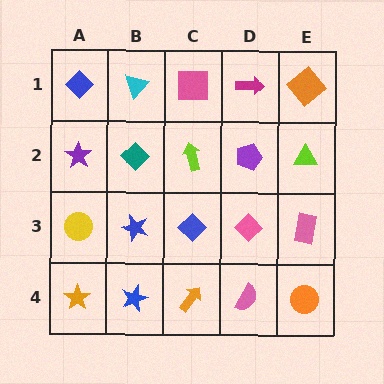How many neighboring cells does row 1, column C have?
3.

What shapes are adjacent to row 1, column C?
A lime arrow (row 2, column C), a cyan triangle (row 1, column B), a magenta arrow (row 1, column D).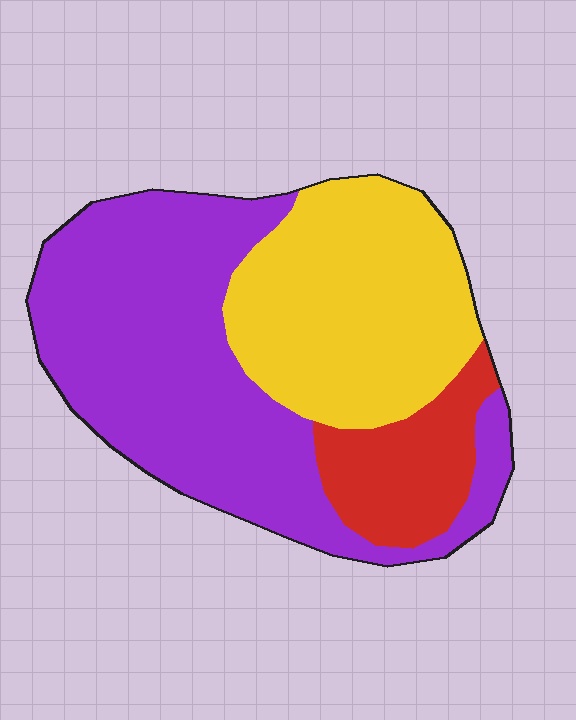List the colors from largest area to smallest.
From largest to smallest: purple, yellow, red.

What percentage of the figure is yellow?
Yellow takes up about one third (1/3) of the figure.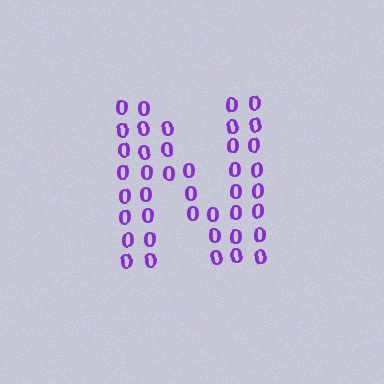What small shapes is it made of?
It is made of small digit 0's.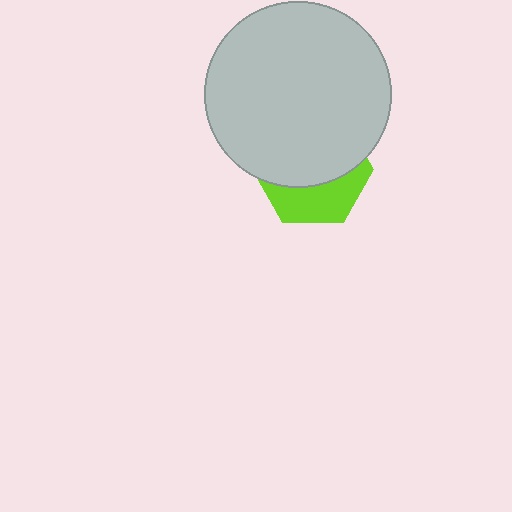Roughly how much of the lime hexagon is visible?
A small part of it is visible (roughly 37%).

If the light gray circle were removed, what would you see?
You would see the complete lime hexagon.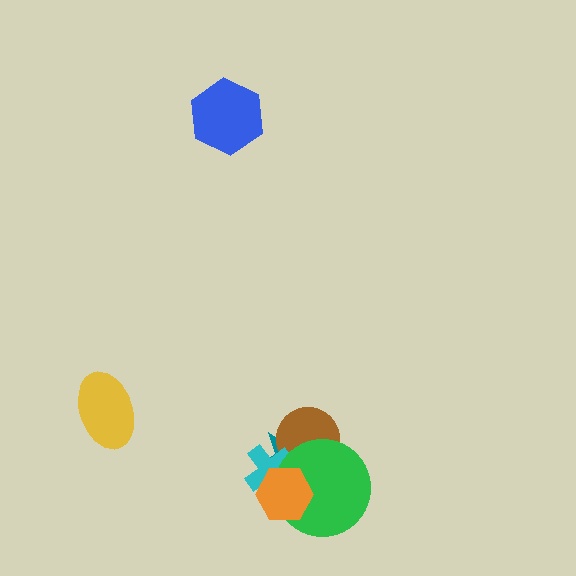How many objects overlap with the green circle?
4 objects overlap with the green circle.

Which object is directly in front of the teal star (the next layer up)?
The brown circle is directly in front of the teal star.